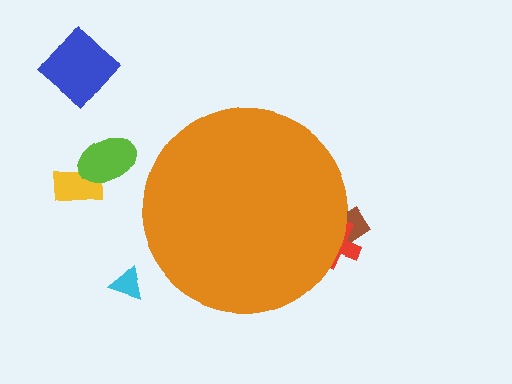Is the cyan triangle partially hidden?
No, the cyan triangle is fully visible.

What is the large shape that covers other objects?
An orange circle.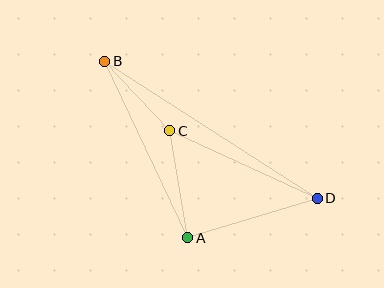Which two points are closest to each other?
Points B and C are closest to each other.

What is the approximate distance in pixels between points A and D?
The distance between A and D is approximately 135 pixels.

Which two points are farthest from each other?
Points B and D are farthest from each other.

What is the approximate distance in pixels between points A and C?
The distance between A and C is approximately 109 pixels.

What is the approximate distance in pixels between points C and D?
The distance between C and D is approximately 162 pixels.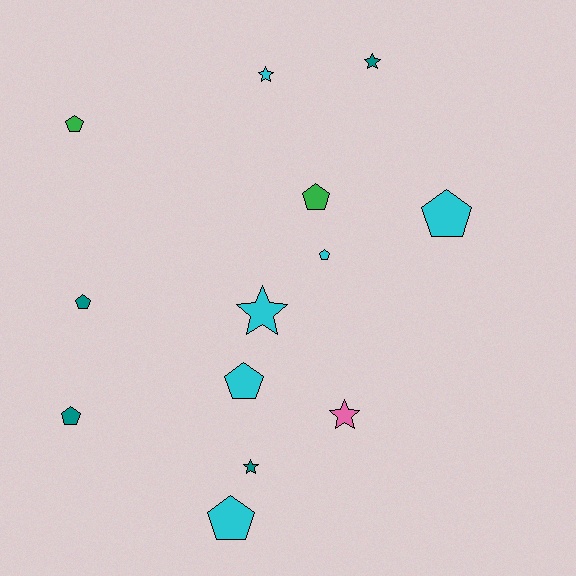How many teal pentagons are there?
There are 2 teal pentagons.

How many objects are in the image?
There are 13 objects.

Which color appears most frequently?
Cyan, with 6 objects.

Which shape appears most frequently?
Pentagon, with 8 objects.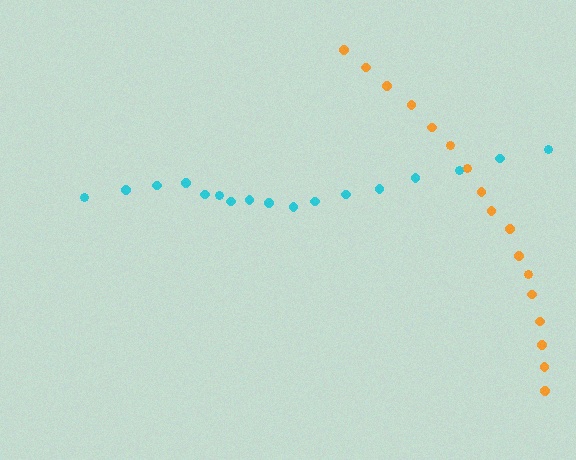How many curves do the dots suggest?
There are 2 distinct paths.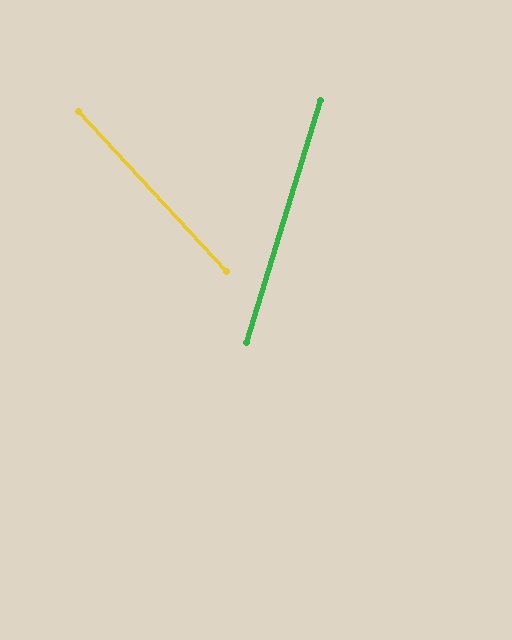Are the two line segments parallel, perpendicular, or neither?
Neither parallel nor perpendicular — they differ by about 60°.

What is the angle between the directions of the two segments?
Approximately 60 degrees.